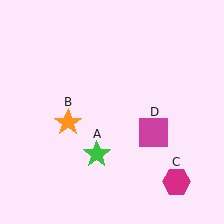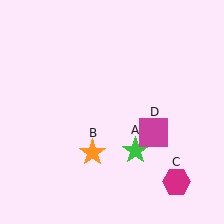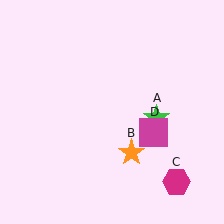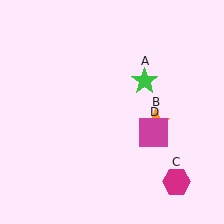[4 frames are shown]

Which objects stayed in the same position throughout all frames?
Magenta hexagon (object C) and magenta square (object D) remained stationary.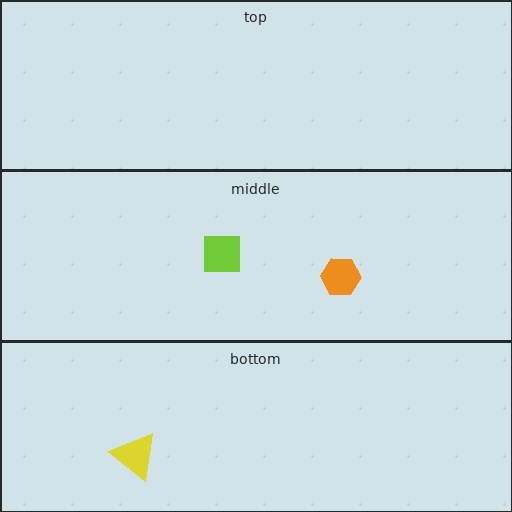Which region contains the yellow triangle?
The bottom region.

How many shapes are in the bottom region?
1.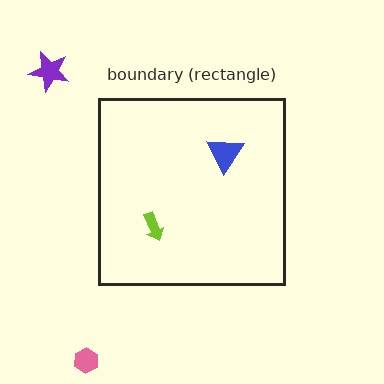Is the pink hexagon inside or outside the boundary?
Outside.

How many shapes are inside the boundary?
2 inside, 2 outside.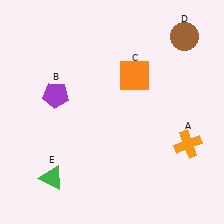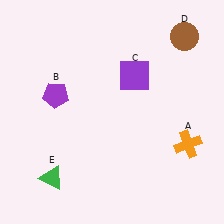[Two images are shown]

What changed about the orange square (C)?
In Image 1, C is orange. In Image 2, it changed to purple.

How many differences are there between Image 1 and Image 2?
There is 1 difference between the two images.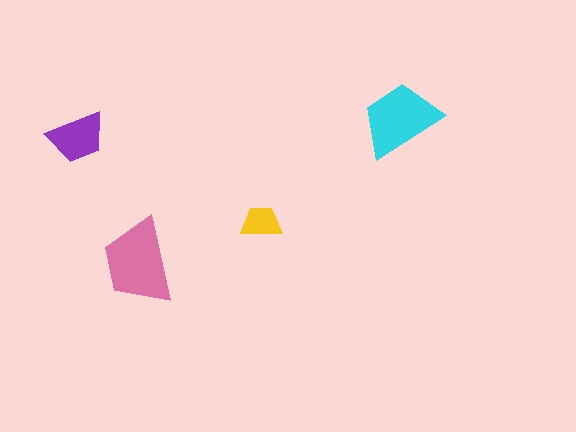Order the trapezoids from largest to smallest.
the pink one, the cyan one, the purple one, the yellow one.